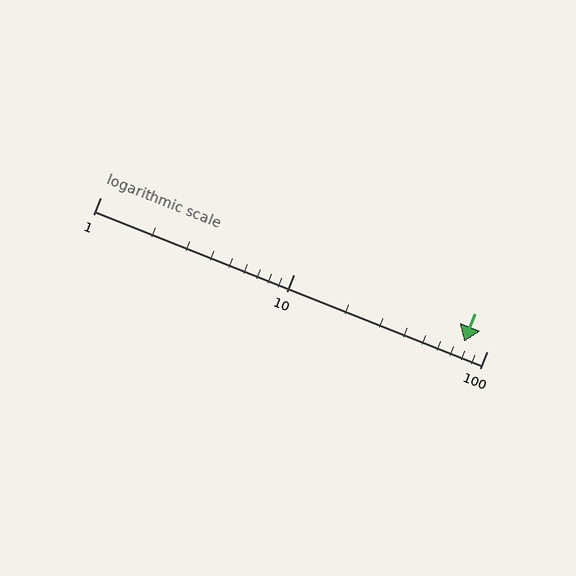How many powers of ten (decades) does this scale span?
The scale spans 2 decades, from 1 to 100.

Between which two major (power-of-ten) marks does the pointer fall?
The pointer is between 10 and 100.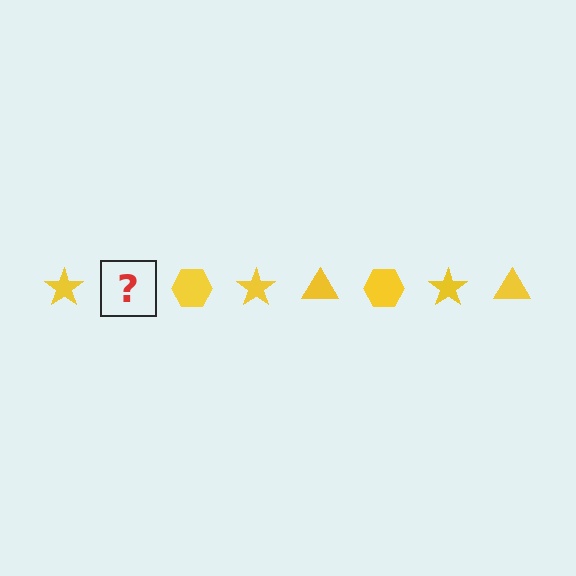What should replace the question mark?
The question mark should be replaced with a yellow triangle.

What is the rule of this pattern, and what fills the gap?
The rule is that the pattern cycles through star, triangle, hexagon shapes in yellow. The gap should be filled with a yellow triangle.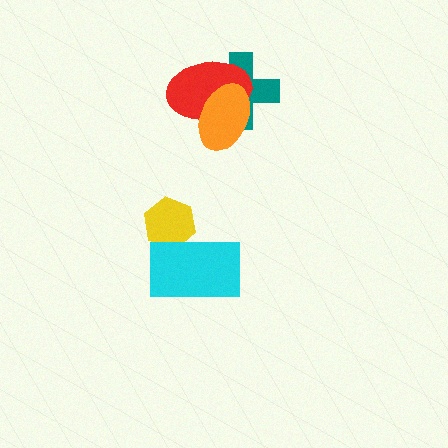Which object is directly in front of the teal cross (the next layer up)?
The red ellipse is directly in front of the teal cross.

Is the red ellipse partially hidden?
Yes, it is partially covered by another shape.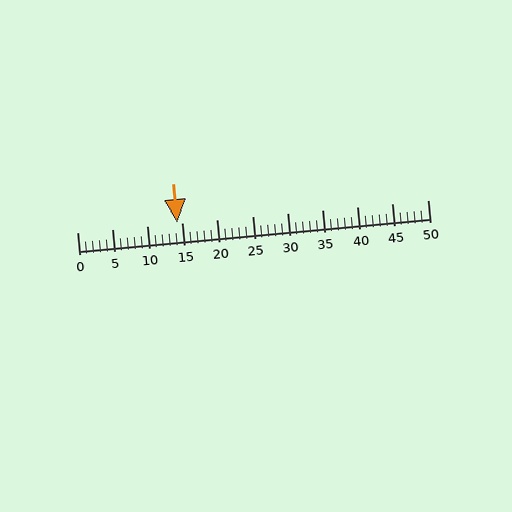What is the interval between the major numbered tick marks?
The major tick marks are spaced 5 units apart.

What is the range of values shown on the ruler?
The ruler shows values from 0 to 50.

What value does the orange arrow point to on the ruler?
The orange arrow points to approximately 14.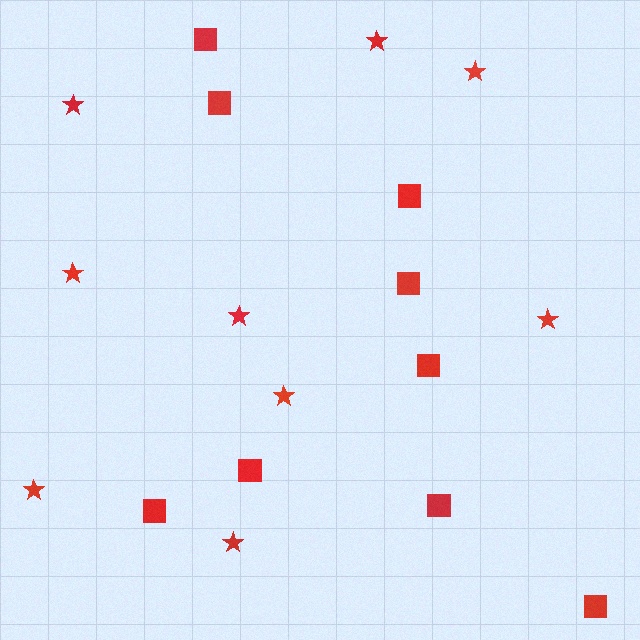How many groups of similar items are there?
There are 2 groups: one group of stars (9) and one group of squares (9).